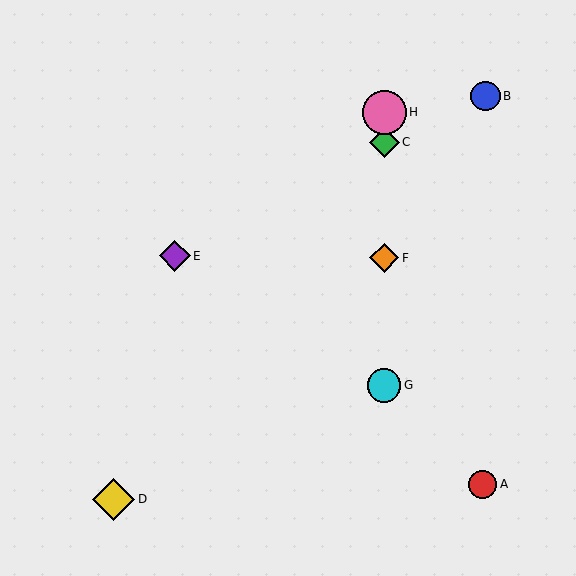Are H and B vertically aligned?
No, H is at x≈384 and B is at x≈486.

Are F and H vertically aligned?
Yes, both are at x≈384.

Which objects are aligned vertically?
Objects C, F, G, H are aligned vertically.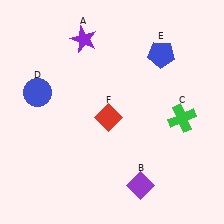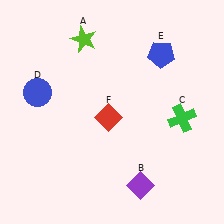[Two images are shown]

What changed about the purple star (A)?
In Image 1, A is purple. In Image 2, it changed to lime.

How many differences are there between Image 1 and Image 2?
There is 1 difference between the two images.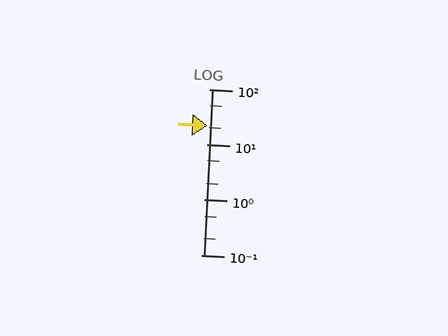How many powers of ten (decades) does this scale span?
The scale spans 3 decades, from 0.1 to 100.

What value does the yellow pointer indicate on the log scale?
The pointer indicates approximately 22.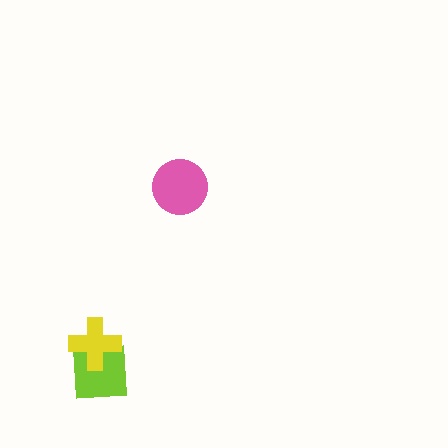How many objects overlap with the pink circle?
0 objects overlap with the pink circle.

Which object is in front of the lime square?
The yellow cross is in front of the lime square.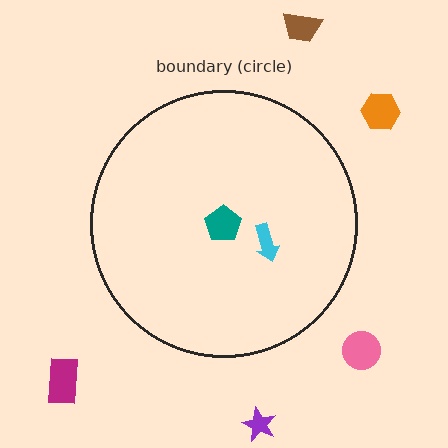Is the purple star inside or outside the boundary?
Outside.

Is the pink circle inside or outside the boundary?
Outside.